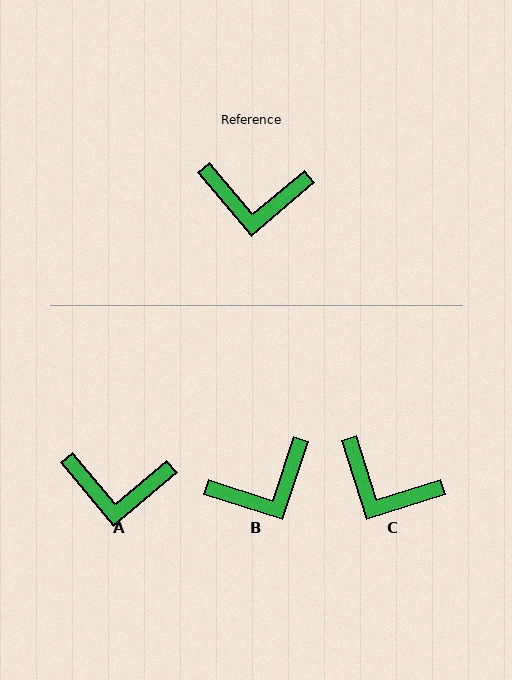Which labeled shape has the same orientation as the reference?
A.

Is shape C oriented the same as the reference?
No, it is off by about 23 degrees.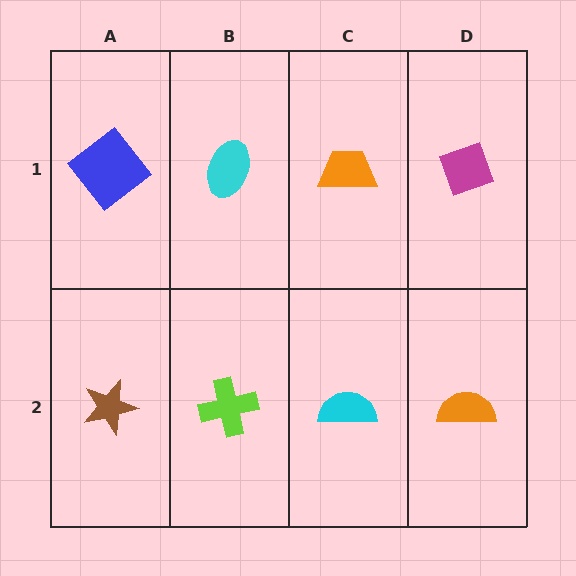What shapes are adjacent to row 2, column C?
An orange trapezoid (row 1, column C), a lime cross (row 2, column B), an orange semicircle (row 2, column D).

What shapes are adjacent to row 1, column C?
A cyan semicircle (row 2, column C), a cyan ellipse (row 1, column B), a magenta diamond (row 1, column D).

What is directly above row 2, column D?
A magenta diamond.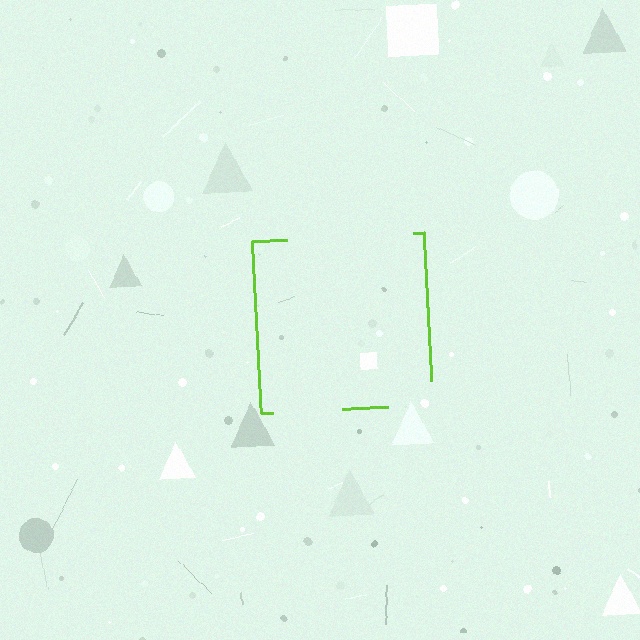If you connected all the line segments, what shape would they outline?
They would outline a square.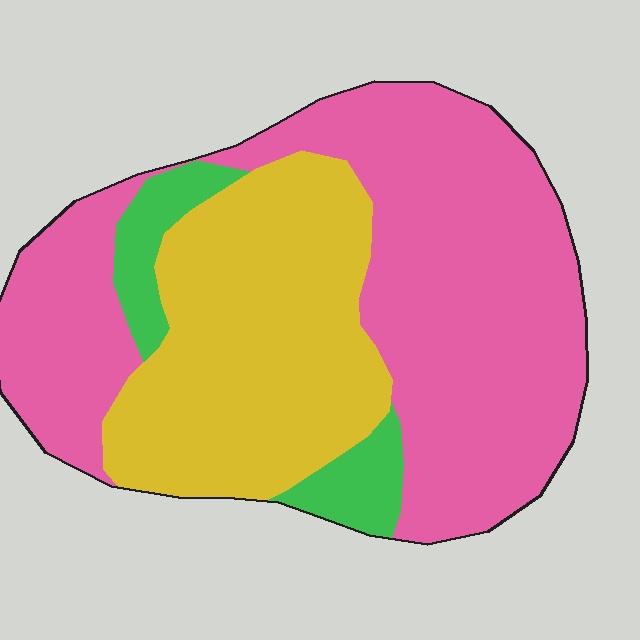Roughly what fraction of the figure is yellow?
Yellow takes up about one third (1/3) of the figure.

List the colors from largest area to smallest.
From largest to smallest: pink, yellow, green.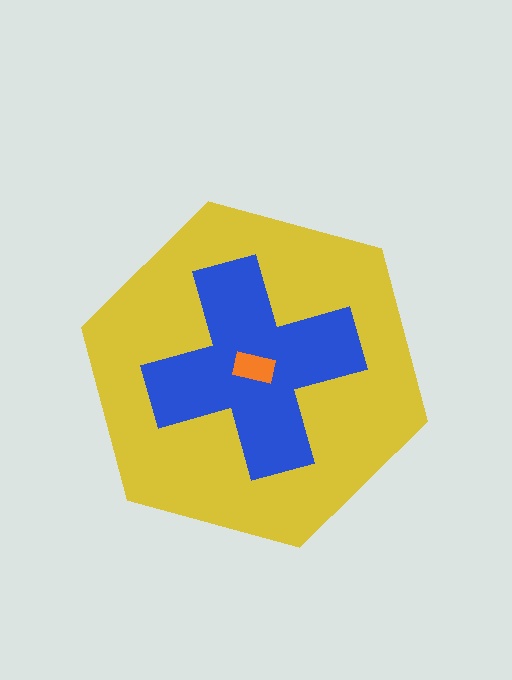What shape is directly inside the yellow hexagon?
The blue cross.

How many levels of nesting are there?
3.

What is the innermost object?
The orange rectangle.